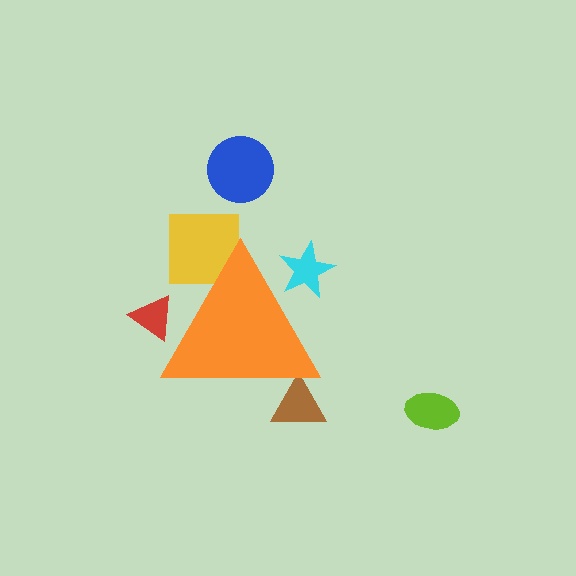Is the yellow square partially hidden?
Yes, the yellow square is partially hidden behind the orange triangle.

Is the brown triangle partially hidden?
Yes, the brown triangle is partially hidden behind the orange triangle.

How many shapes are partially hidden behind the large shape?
4 shapes are partially hidden.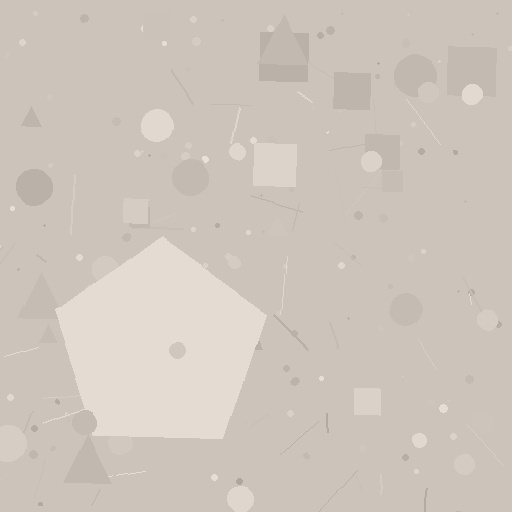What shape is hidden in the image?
A pentagon is hidden in the image.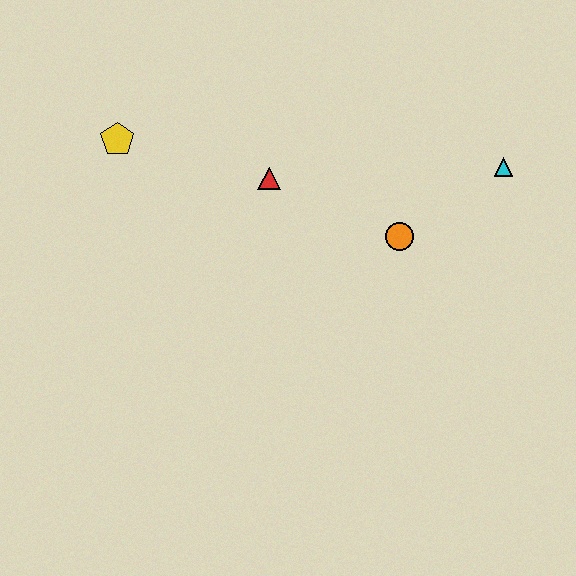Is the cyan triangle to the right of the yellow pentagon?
Yes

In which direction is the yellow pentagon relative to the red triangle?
The yellow pentagon is to the left of the red triangle.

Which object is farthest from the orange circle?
The yellow pentagon is farthest from the orange circle.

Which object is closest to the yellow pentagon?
The red triangle is closest to the yellow pentagon.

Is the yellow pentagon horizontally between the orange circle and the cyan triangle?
No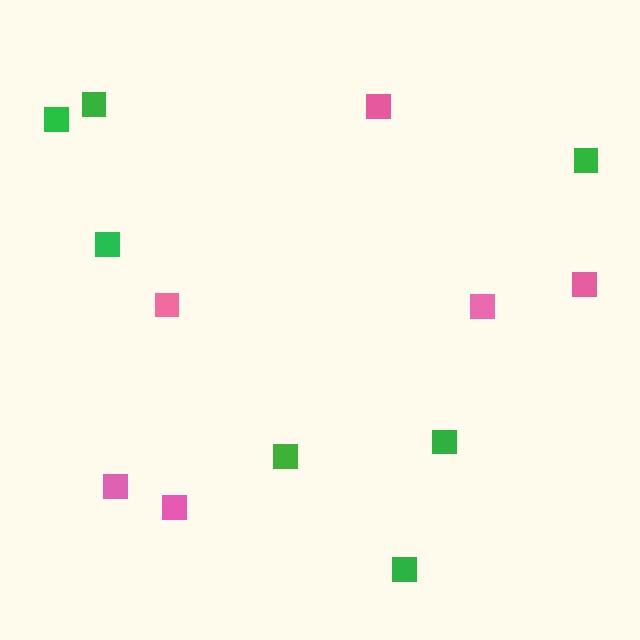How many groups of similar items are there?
There are 2 groups: one group of green squares (7) and one group of pink squares (6).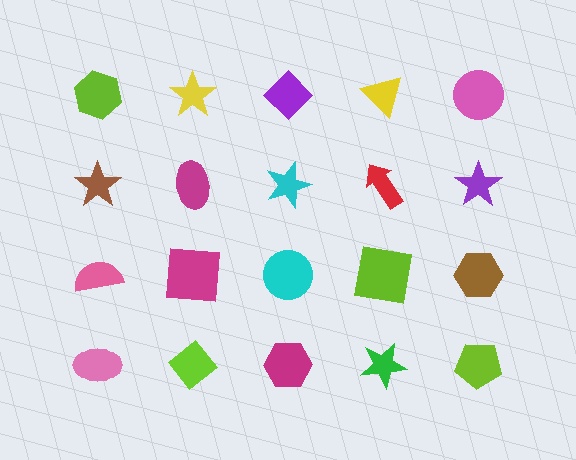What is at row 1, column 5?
A pink circle.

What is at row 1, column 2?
A yellow star.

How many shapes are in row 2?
5 shapes.